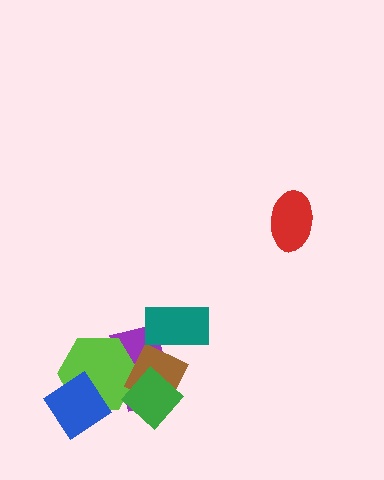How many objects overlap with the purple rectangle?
4 objects overlap with the purple rectangle.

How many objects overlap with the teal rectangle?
2 objects overlap with the teal rectangle.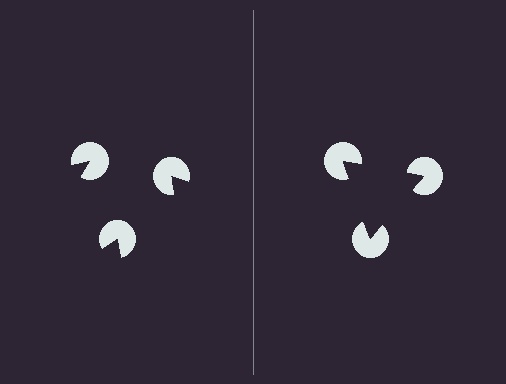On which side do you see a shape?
An illusory triangle appears on the right side. On the left side the wedge cuts are rotated, so no coherent shape forms.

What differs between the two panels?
The pac-man discs are positioned identically on both sides; only the wedge orientations differ. On the right they align to a triangle; on the left they are misaligned.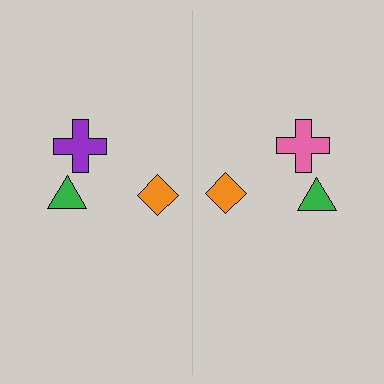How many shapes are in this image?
There are 6 shapes in this image.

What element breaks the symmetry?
The pink cross on the right side breaks the symmetry — its mirror counterpart is purple.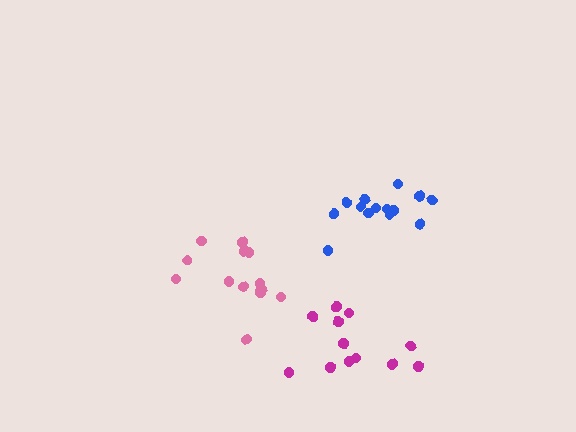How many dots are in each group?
Group 1: 13 dots, Group 2: 14 dots, Group 3: 13 dots (40 total).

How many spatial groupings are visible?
There are 3 spatial groupings.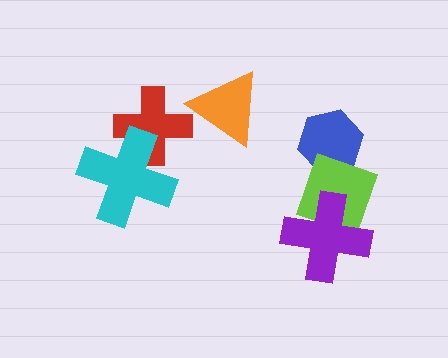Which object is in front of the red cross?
The cyan cross is in front of the red cross.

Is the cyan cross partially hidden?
No, no other shape covers it.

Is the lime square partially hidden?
Yes, it is partially covered by another shape.